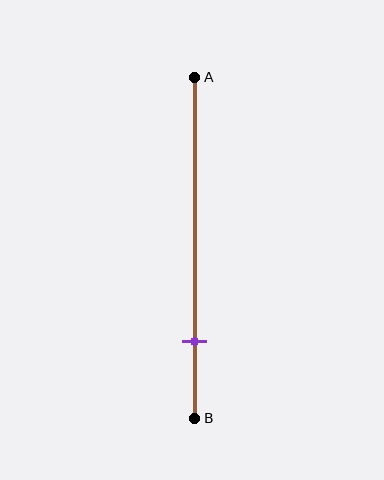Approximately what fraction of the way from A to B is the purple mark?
The purple mark is approximately 75% of the way from A to B.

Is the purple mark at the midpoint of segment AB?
No, the mark is at about 75% from A, not at the 50% midpoint.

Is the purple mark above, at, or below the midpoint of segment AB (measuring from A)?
The purple mark is below the midpoint of segment AB.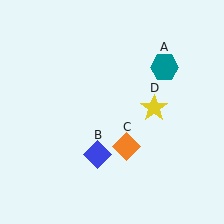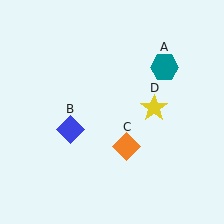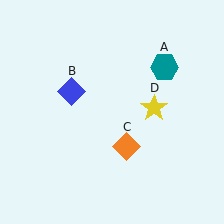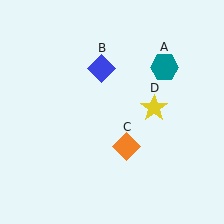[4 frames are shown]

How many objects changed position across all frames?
1 object changed position: blue diamond (object B).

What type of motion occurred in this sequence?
The blue diamond (object B) rotated clockwise around the center of the scene.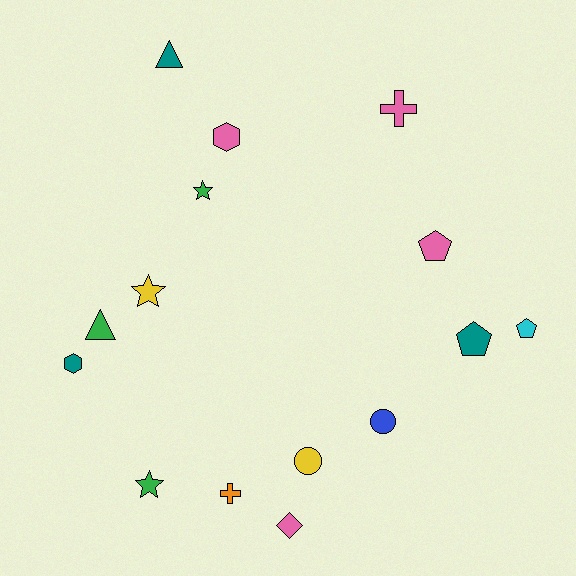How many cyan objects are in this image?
There is 1 cyan object.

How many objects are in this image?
There are 15 objects.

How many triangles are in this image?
There are 2 triangles.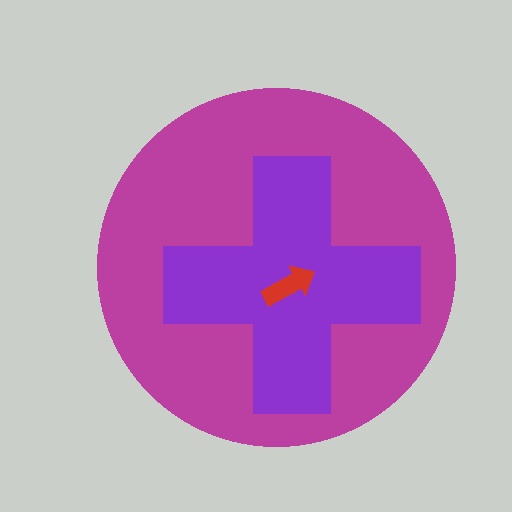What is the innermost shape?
The red arrow.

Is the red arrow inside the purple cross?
Yes.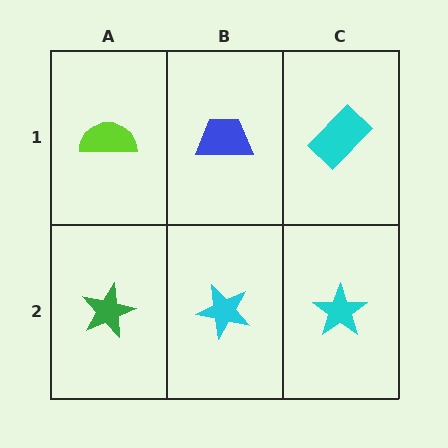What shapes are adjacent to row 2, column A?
A lime semicircle (row 1, column A), a cyan star (row 2, column B).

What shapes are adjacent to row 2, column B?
A blue trapezoid (row 1, column B), a green star (row 2, column A), a cyan star (row 2, column C).